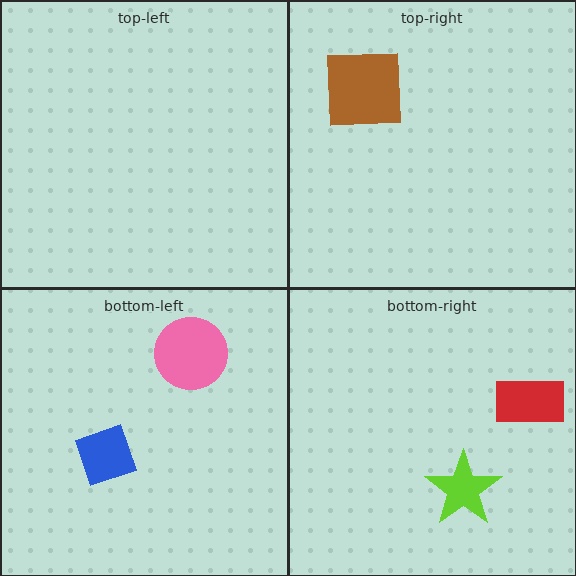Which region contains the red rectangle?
The bottom-right region.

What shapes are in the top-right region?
The brown square.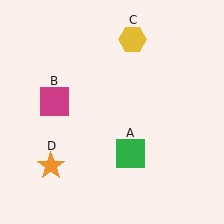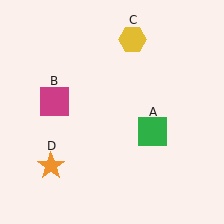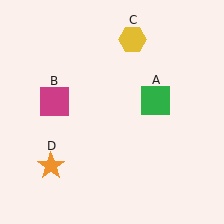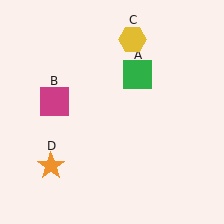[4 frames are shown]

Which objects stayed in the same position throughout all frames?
Magenta square (object B) and yellow hexagon (object C) and orange star (object D) remained stationary.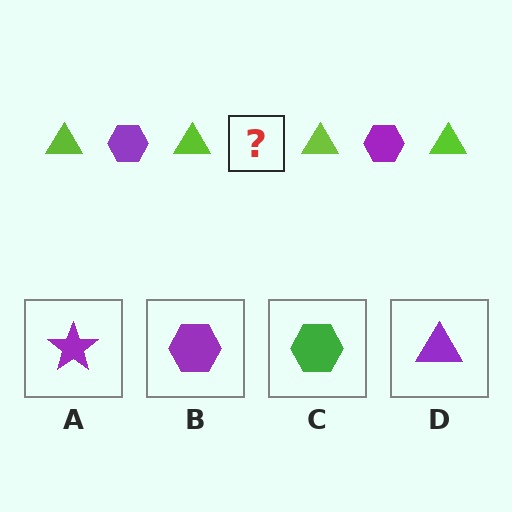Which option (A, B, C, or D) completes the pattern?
B.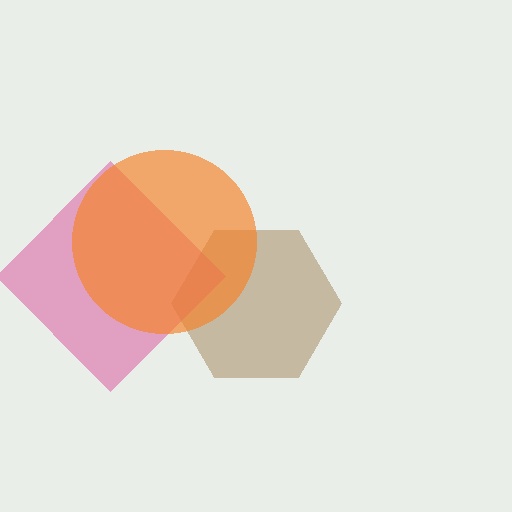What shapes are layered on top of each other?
The layered shapes are: a brown hexagon, a magenta diamond, an orange circle.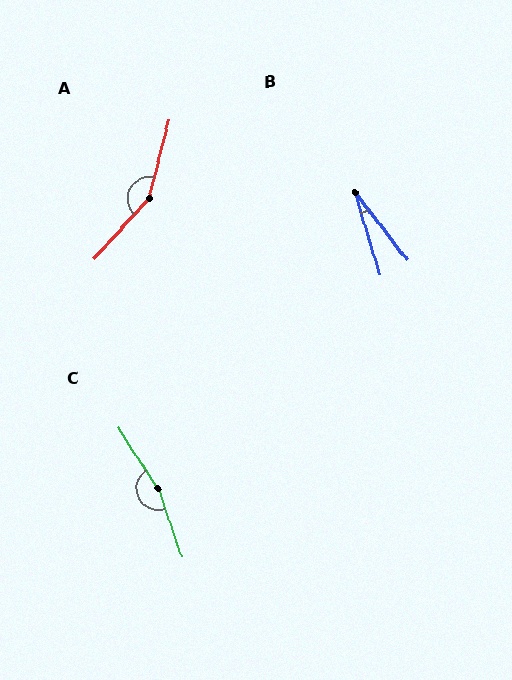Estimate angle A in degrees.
Approximately 152 degrees.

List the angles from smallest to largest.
B (21°), A (152°), C (165°).